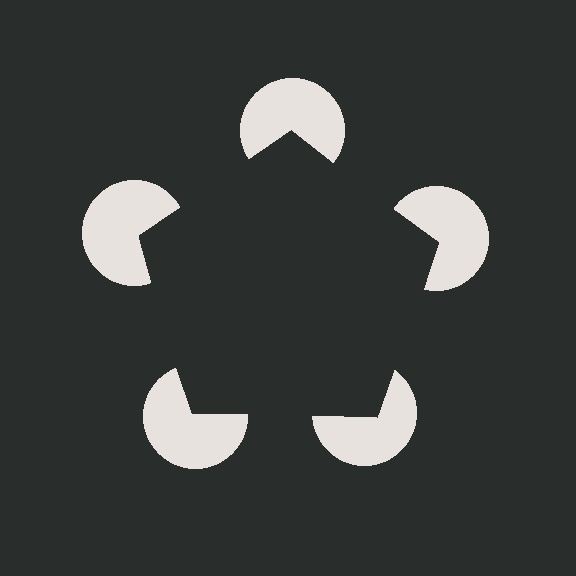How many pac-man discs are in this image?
There are 5 — one at each vertex of the illusory pentagon.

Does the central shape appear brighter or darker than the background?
It typically appears slightly darker than the background, even though no actual brightness change is drawn.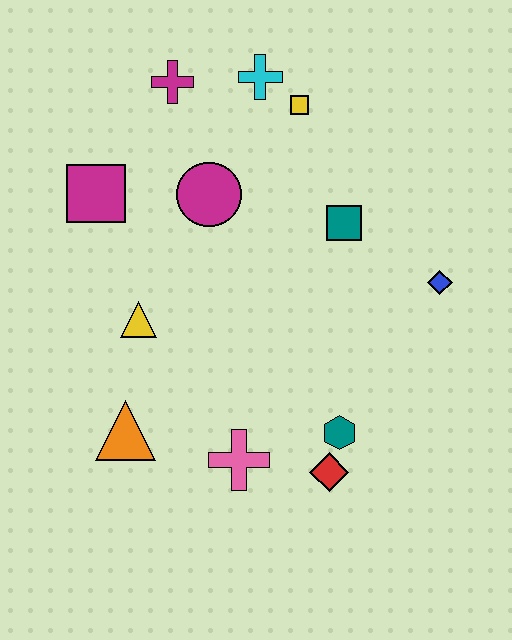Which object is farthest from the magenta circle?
The red diamond is farthest from the magenta circle.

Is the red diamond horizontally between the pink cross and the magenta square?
No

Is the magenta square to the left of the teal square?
Yes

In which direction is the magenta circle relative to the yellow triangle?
The magenta circle is above the yellow triangle.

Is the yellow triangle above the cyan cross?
No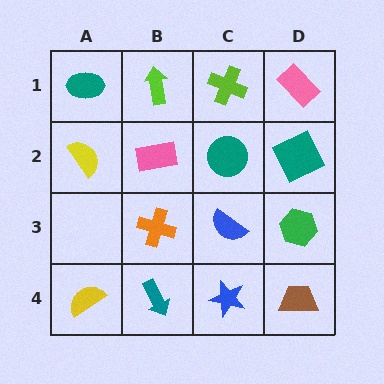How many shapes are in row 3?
3 shapes.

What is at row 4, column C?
A blue star.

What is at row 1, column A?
A teal ellipse.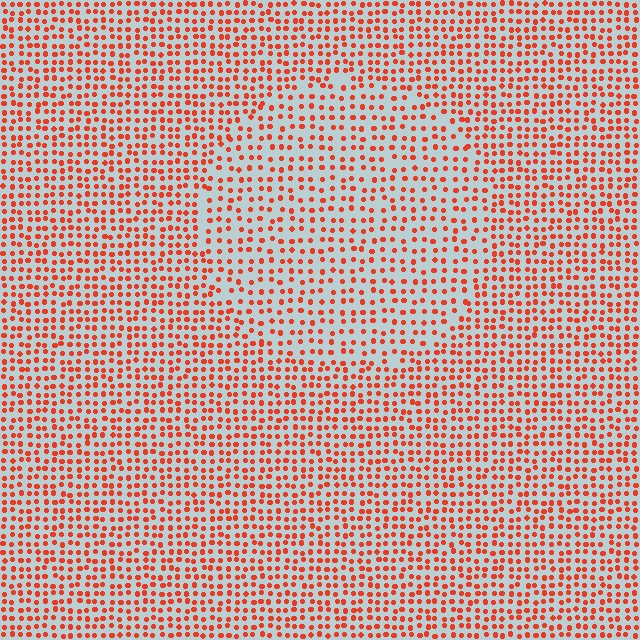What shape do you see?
I see a circle.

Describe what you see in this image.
The image contains small red elements arranged at two different densities. A circle-shaped region is visible where the elements are less densely packed than the surrounding area.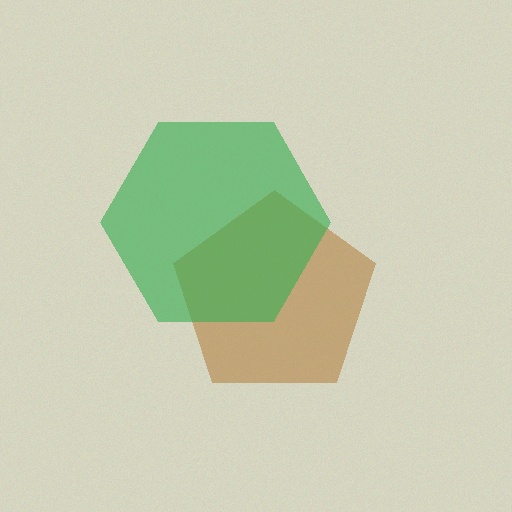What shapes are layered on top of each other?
The layered shapes are: a brown pentagon, a green hexagon.